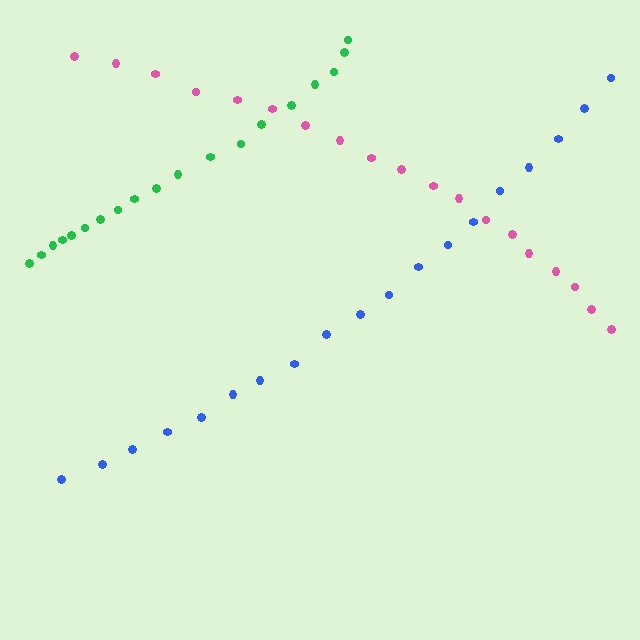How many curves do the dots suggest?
There are 3 distinct paths.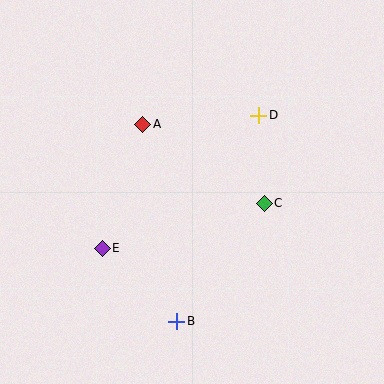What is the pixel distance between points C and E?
The distance between C and E is 168 pixels.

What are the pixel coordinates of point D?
Point D is at (259, 115).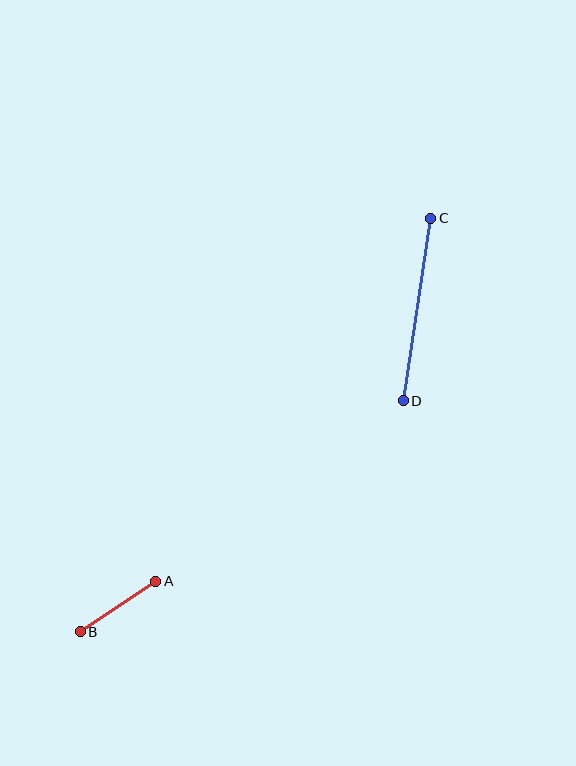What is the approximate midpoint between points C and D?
The midpoint is at approximately (417, 309) pixels.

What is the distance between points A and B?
The distance is approximately 91 pixels.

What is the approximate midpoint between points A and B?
The midpoint is at approximately (118, 607) pixels.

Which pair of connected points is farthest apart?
Points C and D are farthest apart.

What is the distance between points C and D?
The distance is approximately 185 pixels.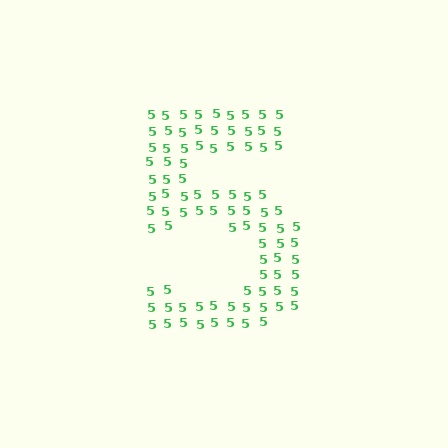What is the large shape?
The large shape is the digit 5.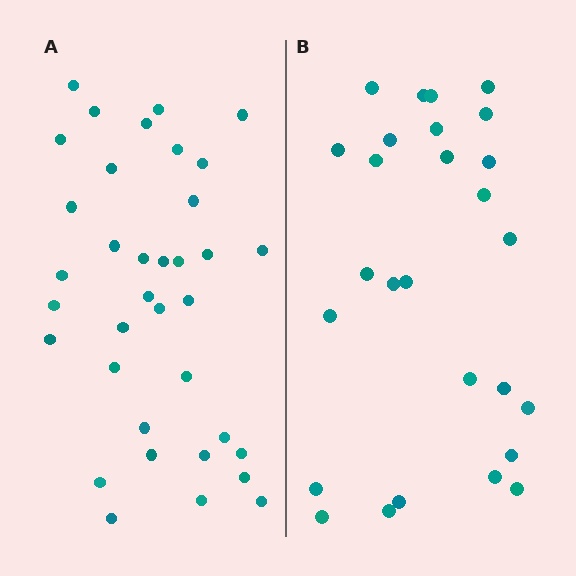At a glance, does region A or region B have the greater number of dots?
Region A (the left region) has more dots.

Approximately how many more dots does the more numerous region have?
Region A has roughly 8 or so more dots than region B.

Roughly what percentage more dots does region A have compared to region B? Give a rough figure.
About 35% more.